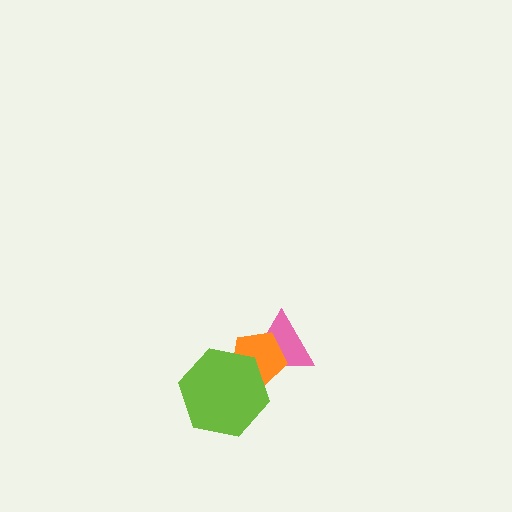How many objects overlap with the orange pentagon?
2 objects overlap with the orange pentagon.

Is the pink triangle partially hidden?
Yes, it is partially covered by another shape.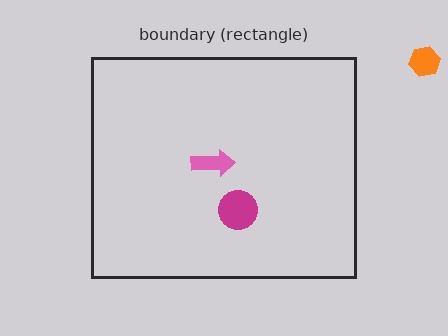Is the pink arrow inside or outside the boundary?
Inside.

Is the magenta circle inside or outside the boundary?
Inside.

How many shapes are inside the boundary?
2 inside, 1 outside.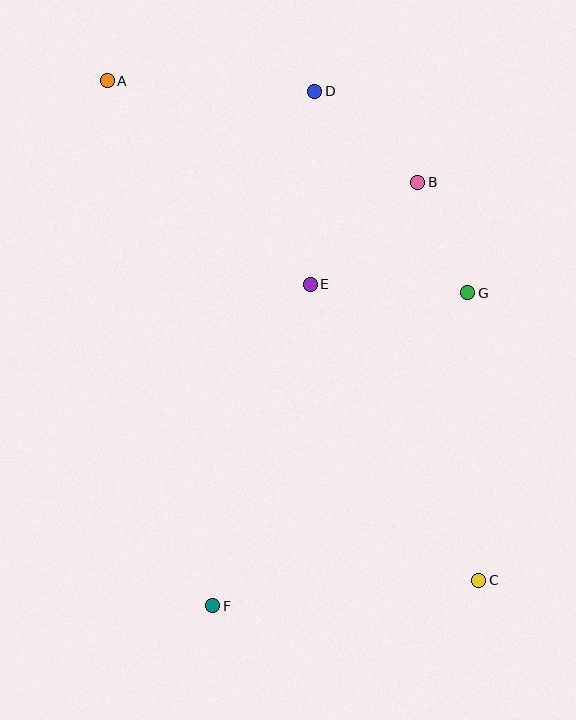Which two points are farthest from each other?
Points A and C are farthest from each other.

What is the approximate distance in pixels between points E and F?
The distance between E and F is approximately 336 pixels.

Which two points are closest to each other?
Points B and G are closest to each other.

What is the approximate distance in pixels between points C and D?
The distance between C and D is approximately 516 pixels.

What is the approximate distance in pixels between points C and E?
The distance between C and E is approximately 341 pixels.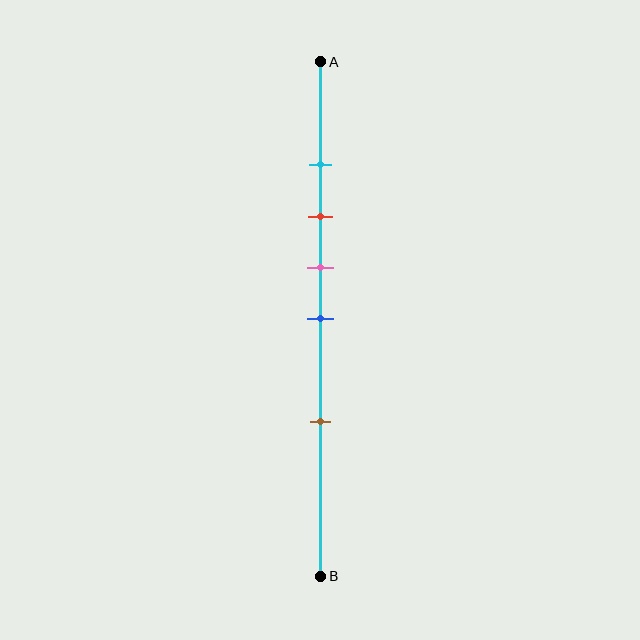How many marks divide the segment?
There are 5 marks dividing the segment.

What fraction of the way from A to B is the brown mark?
The brown mark is approximately 70% (0.7) of the way from A to B.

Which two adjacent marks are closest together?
The cyan and red marks are the closest adjacent pair.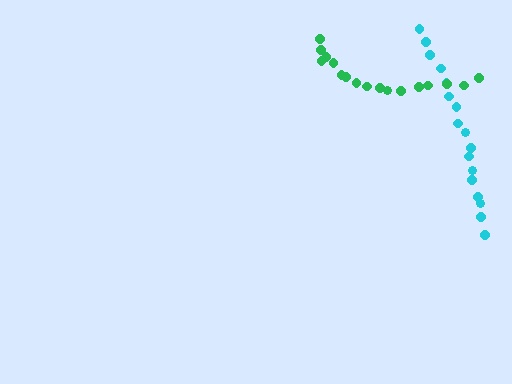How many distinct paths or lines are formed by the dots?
There are 2 distinct paths.